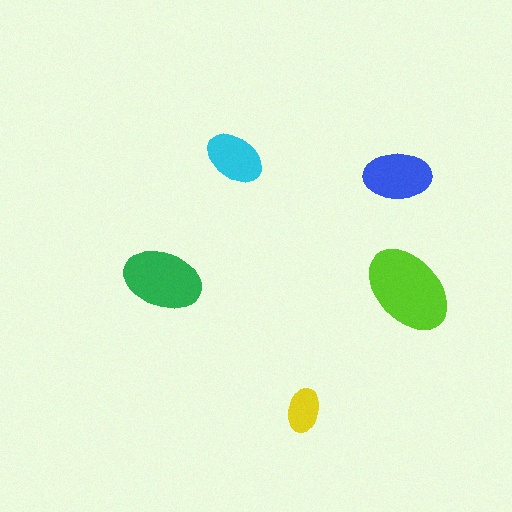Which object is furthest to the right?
The lime ellipse is rightmost.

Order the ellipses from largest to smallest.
the lime one, the green one, the blue one, the cyan one, the yellow one.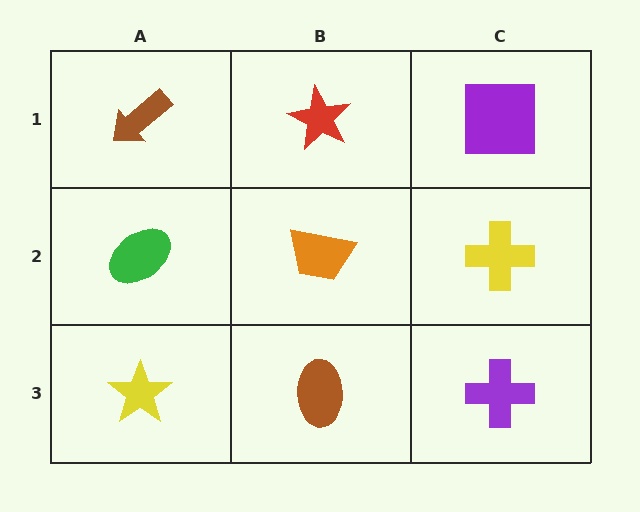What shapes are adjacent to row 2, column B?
A red star (row 1, column B), a brown ellipse (row 3, column B), a green ellipse (row 2, column A), a yellow cross (row 2, column C).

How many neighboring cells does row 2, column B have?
4.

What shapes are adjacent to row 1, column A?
A green ellipse (row 2, column A), a red star (row 1, column B).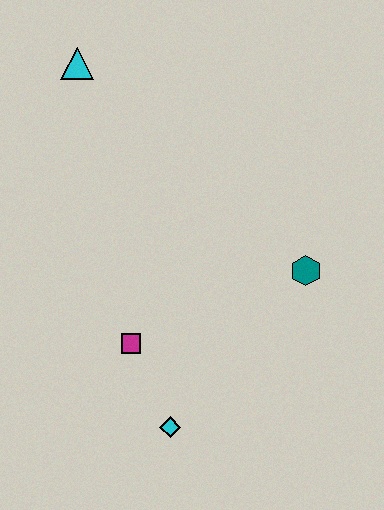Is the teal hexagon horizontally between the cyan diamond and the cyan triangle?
No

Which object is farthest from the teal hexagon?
The cyan triangle is farthest from the teal hexagon.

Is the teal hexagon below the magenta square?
No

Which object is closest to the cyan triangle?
The magenta square is closest to the cyan triangle.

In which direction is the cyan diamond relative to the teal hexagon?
The cyan diamond is below the teal hexagon.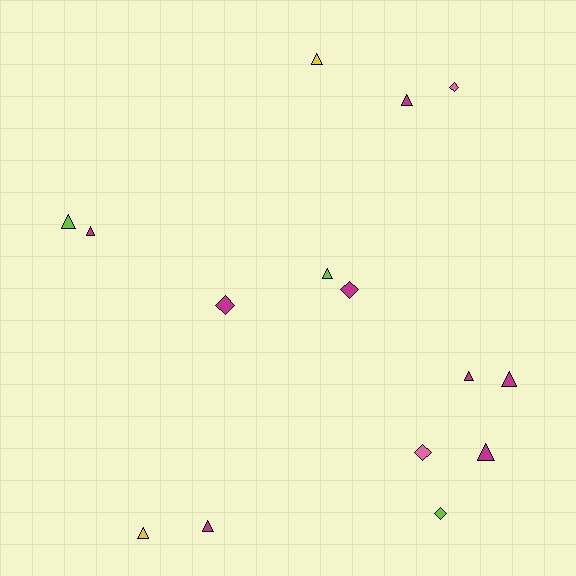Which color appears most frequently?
Magenta, with 8 objects.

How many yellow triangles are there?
There are 2 yellow triangles.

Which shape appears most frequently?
Triangle, with 10 objects.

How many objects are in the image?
There are 15 objects.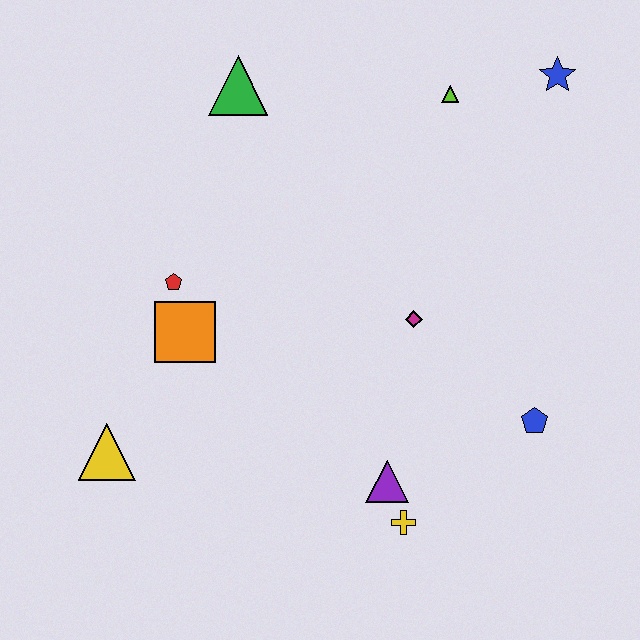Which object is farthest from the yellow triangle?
The blue star is farthest from the yellow triangle.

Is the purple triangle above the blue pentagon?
No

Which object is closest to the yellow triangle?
The orange square is closest to the yellow triangle.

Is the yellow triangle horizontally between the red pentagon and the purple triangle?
No